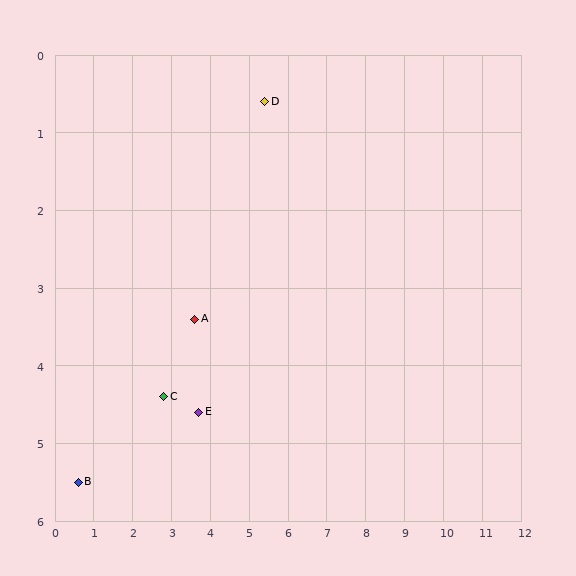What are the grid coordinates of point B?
Point B is at approximately (0.6, 5.5).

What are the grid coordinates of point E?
Point E is at approximately (3.7, 4.6).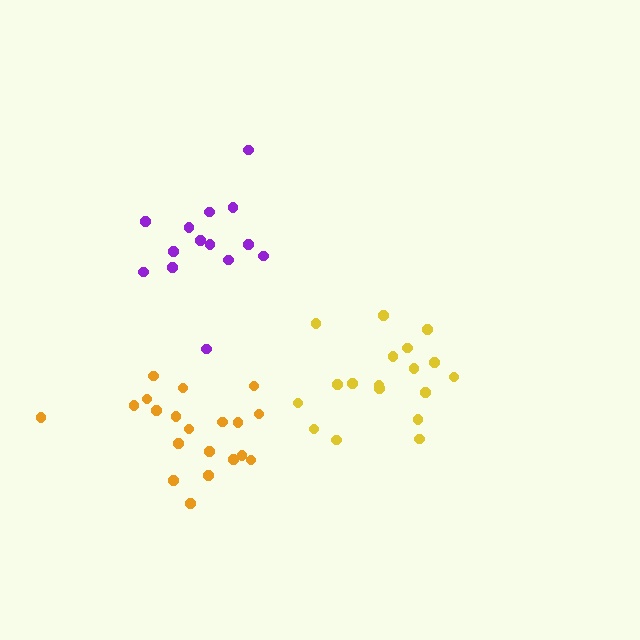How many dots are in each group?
Group 1: 18 dots, Group 2: 20 dots, Group 3: 14 dots (52 total).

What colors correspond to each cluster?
The clusters are colored: yellow, orange, purple.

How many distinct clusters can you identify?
There are 3 distinct clusters.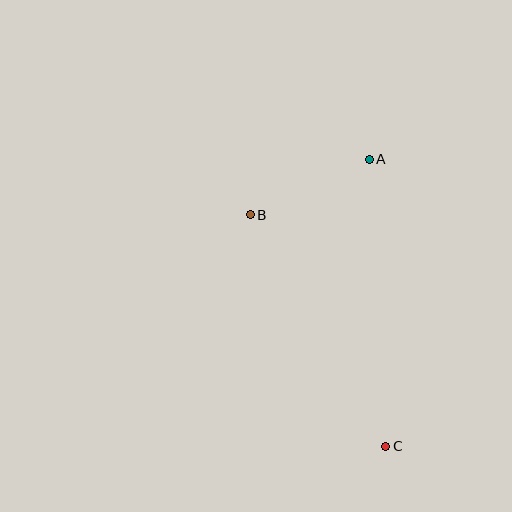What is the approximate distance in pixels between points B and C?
The distance between B and C is approximately 268 pixels.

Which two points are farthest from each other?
Points A and C are farthest from each other.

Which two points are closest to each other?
Points A and B are closest to each other.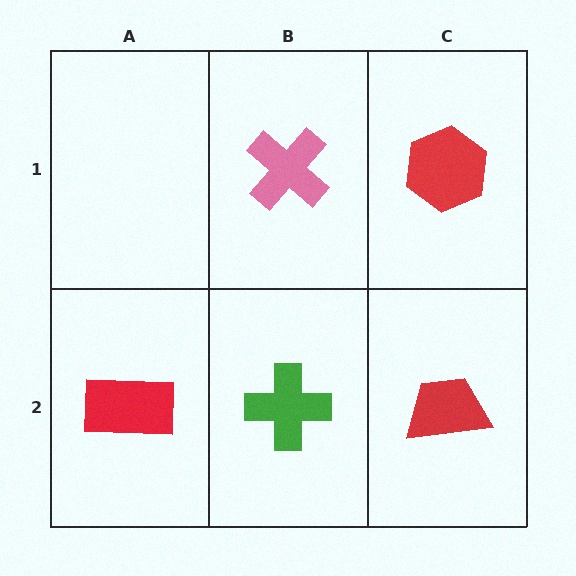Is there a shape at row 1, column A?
No, that cell is empty.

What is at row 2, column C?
A red trapezoid.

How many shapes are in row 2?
3 shapes.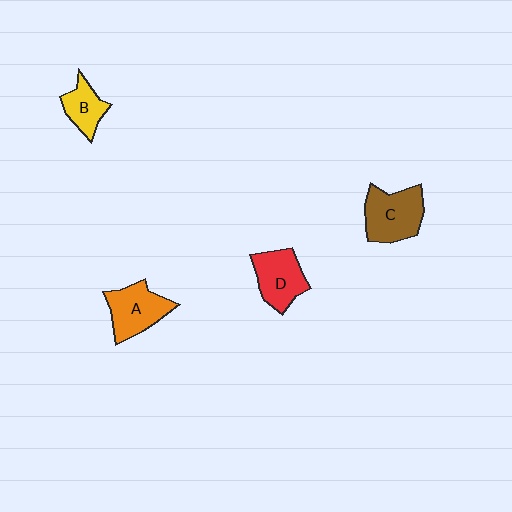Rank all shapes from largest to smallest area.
From largest to smallest: C (brown), A (orange), D (red), B (yellow).